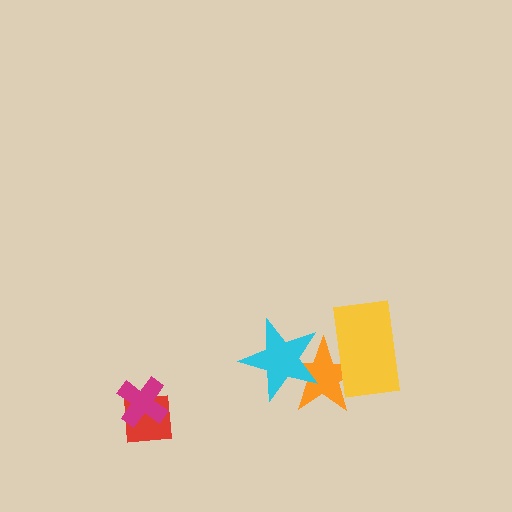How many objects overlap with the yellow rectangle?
1 object overlaps with the yellow rectangle.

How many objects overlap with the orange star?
2 objects overlap with the orange star.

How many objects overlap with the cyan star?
1 object overlaps with the cyan star.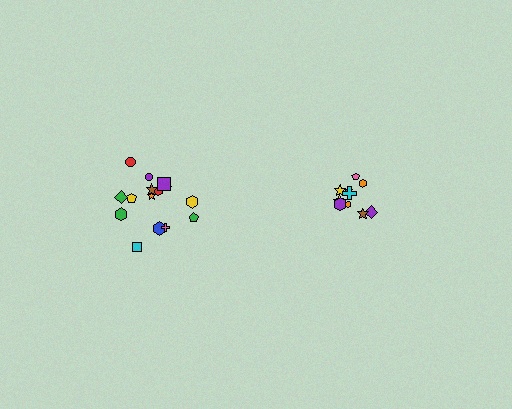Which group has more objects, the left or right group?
The left group.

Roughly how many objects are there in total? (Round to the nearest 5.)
Roughly 25 objects in total.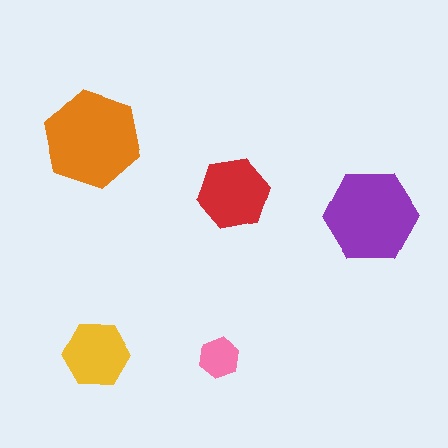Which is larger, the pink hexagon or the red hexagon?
The red one.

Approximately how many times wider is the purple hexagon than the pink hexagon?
About 2.5 times wider.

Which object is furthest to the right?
The purple hexagon is rightmost.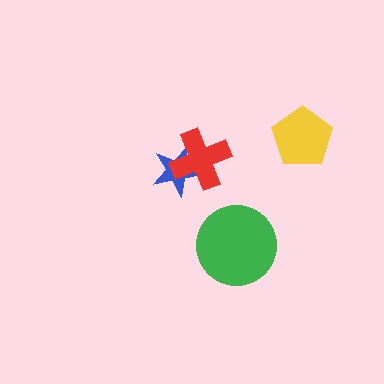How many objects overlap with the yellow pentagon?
0 objects overlap with the yellow pentagon.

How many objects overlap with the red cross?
1 object overlaps with the red cross.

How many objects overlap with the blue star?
1 object overlaps with the blue star.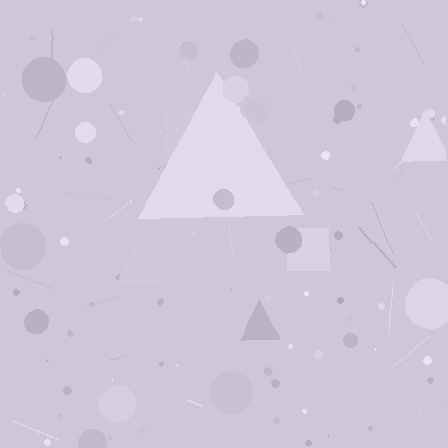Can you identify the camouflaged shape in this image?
The camouflaged shape is a triangle.